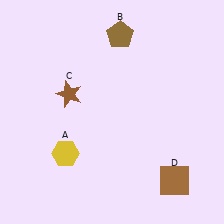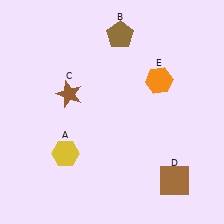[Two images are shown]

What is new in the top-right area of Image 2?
An orange hexagon (E) was added in the top-right area of Image 2.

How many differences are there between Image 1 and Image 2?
There is 1 difference between the two images.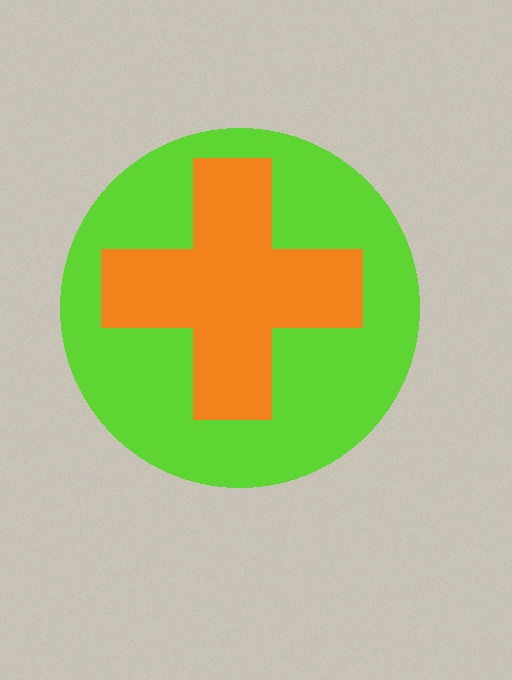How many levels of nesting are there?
2.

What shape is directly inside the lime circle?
The orange cross.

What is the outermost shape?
The lime circle.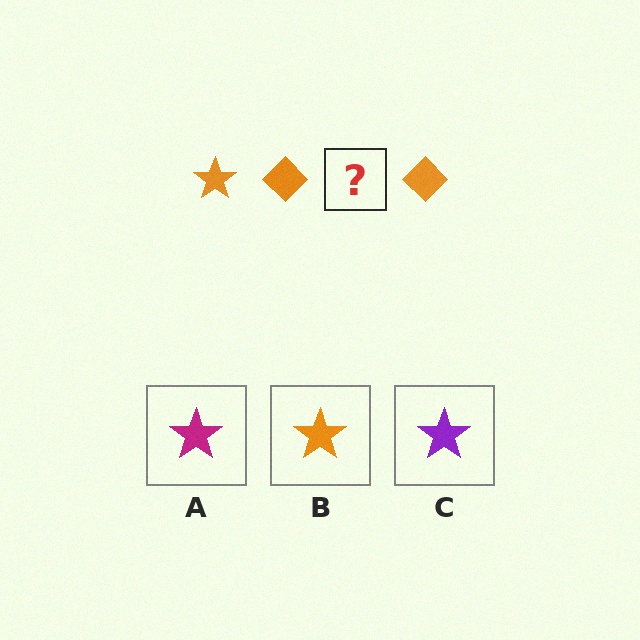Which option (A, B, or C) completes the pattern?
B.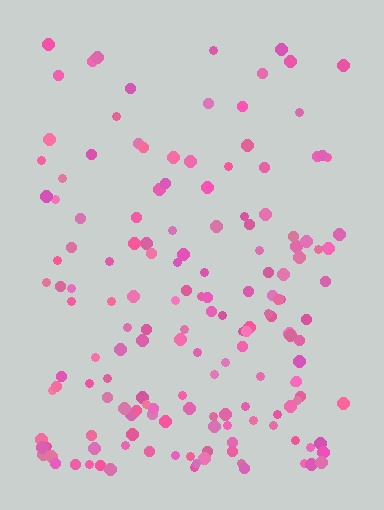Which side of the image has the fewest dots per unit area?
The top.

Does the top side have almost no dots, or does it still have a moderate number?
Still a moderate number, just noticeably fewer than the bottom.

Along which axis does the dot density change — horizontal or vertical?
Vertical.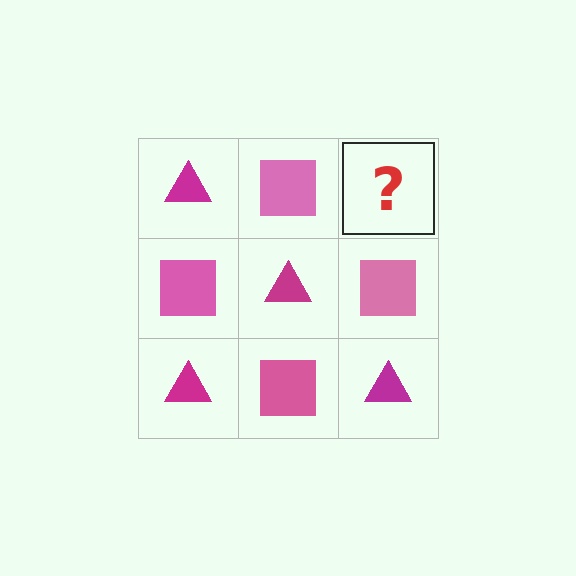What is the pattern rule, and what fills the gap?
The rule is that it alternates magenta triangle and pink square in a checkerboard pattern. The gap should be filled with a magenta triangle.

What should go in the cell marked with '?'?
The missing cell should contain a magenta triangle.